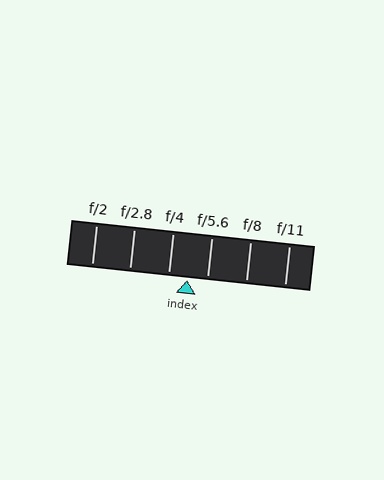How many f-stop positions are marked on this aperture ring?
There are 6 f-stop positions marked.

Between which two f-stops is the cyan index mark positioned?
The index mark is between f/4 and f/5.6.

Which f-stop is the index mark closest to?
The index mark is closest to f/4.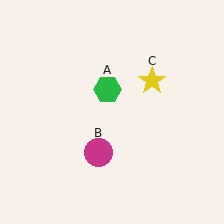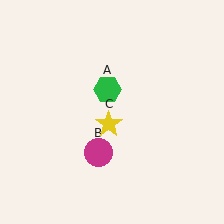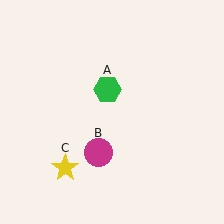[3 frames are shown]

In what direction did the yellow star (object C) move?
The yellow star (object C) moved down and to the left.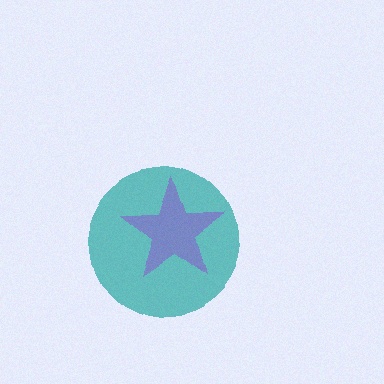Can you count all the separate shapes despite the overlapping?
Yes, there are 2 separate shapes.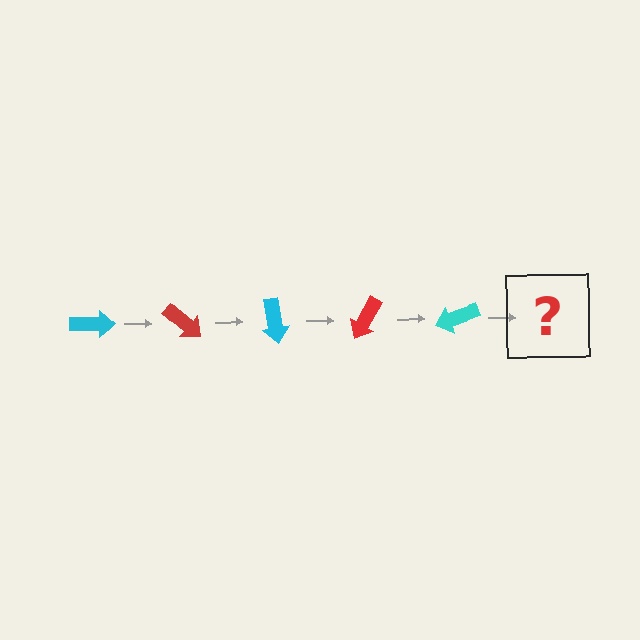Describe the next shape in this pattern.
It should be a red arrow, rotated 200 degrees from the start.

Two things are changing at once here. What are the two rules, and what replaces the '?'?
The two rules are that it rotates 40 degrees each step and the color cycles through cyan and red. The '?' should be a red arrow, rotated 200 degrees from the start.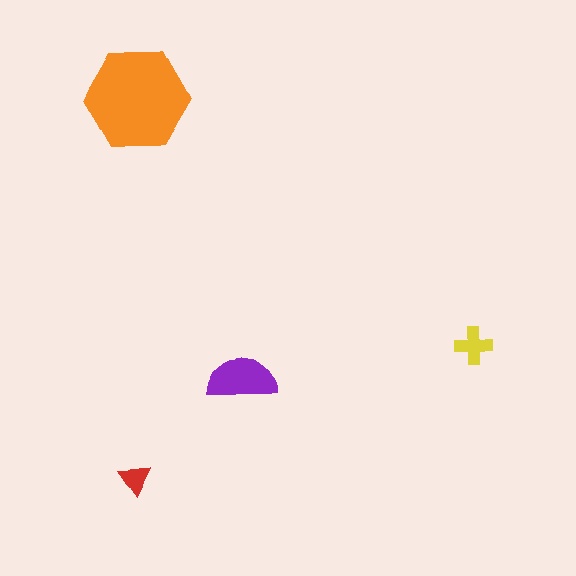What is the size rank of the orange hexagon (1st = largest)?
1st.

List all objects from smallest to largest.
The red triangle, the yellow cross, the purple semicircle, the orange hexagon.